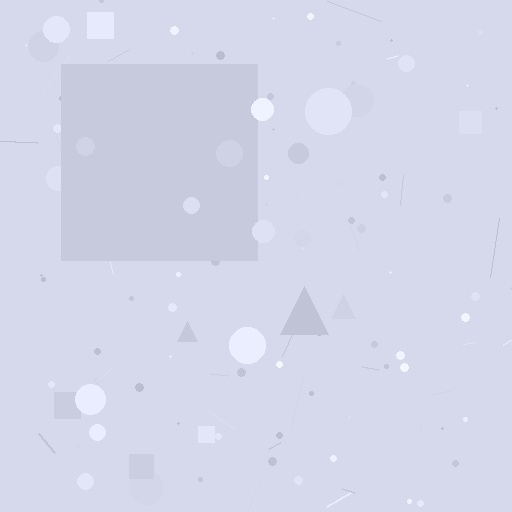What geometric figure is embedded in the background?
A square is embedded in the background.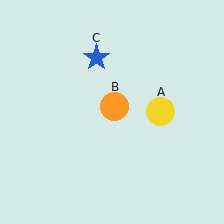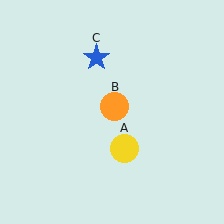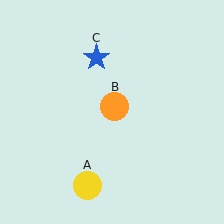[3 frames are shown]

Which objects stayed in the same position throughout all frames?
Orange circle (object B) and blue star (object C) remained stationary.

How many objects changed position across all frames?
1 object changed position: yellow circle (object A).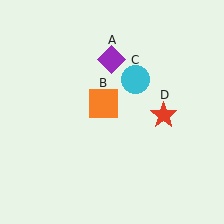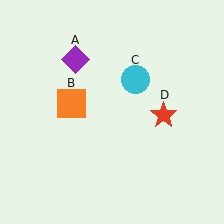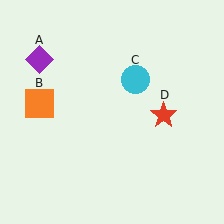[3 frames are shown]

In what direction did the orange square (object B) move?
The orange square (object B) moved left.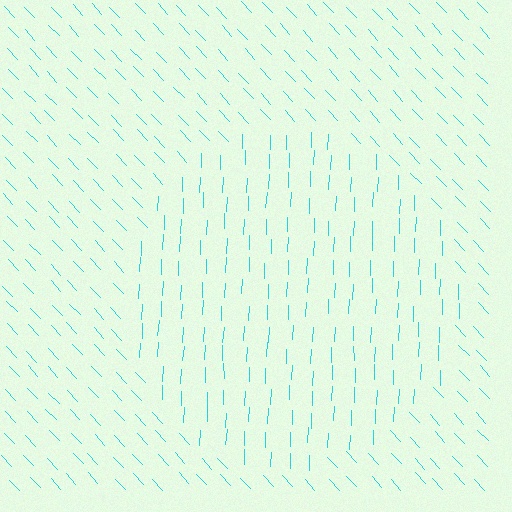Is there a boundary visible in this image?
Yes, there is a texture boundary formed by a change in line orientation.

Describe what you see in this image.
The image is filled with small cyan line segments. A circle region in the image has lines oriented differently from the surrounding lines, creating a visible texture boundary.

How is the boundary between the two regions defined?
The boundary is defined purely by a change in line orientation (approximately 45 degrees difference). All lines are the same color and thickness.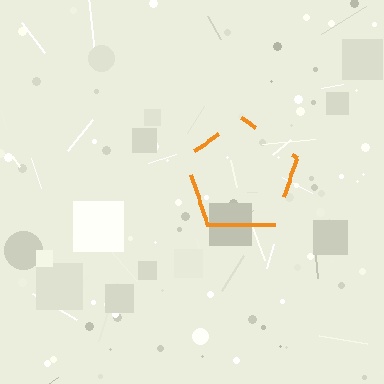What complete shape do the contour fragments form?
The contour fragments form a pentagon.